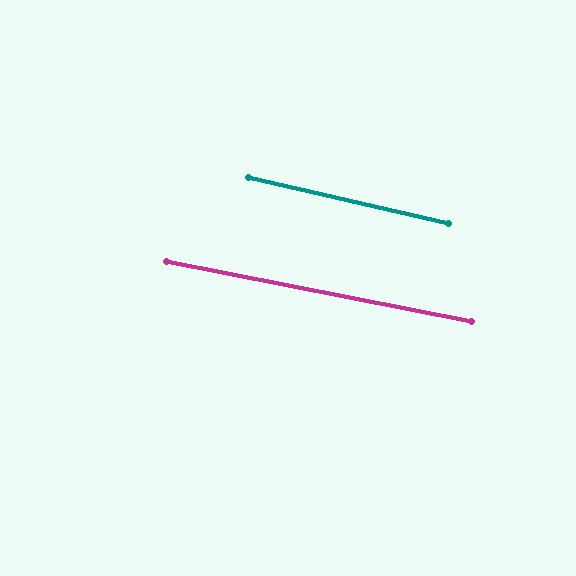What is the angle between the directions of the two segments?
Approximately 2 degrees.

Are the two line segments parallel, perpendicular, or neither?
Parallel — their directions differ by only 1.8°.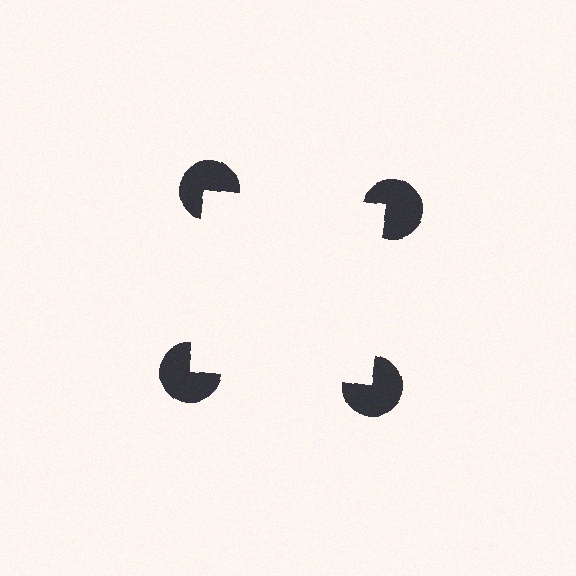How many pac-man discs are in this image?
There are 4 — one at each vertex of the illusory square.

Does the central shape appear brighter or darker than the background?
It typically appears slightly brighter than the background, even though no actual brightness change is drawn.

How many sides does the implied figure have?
4 sides.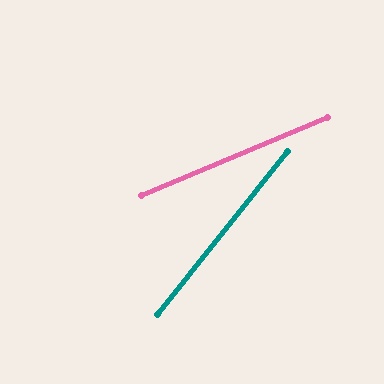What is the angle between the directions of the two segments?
Approximately 29 degrees.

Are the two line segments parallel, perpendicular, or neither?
Neither parallel nor perpendicular — they differ by about 29°.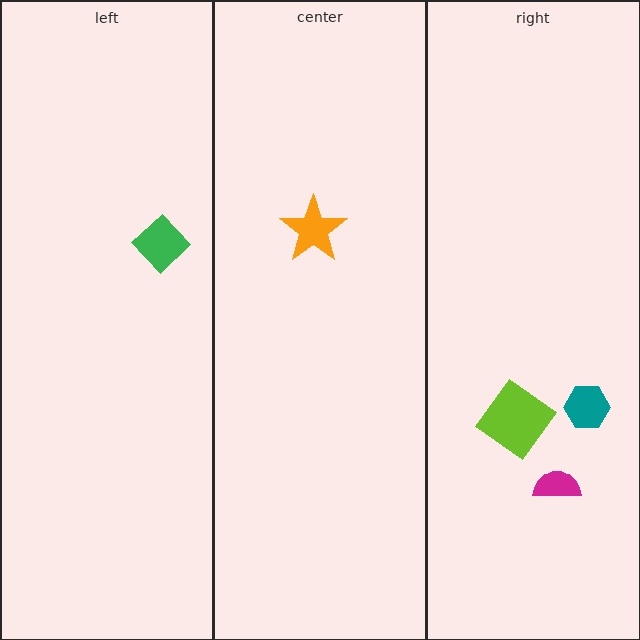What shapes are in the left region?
The green diamond.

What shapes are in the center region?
The orange star.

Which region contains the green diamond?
The left region.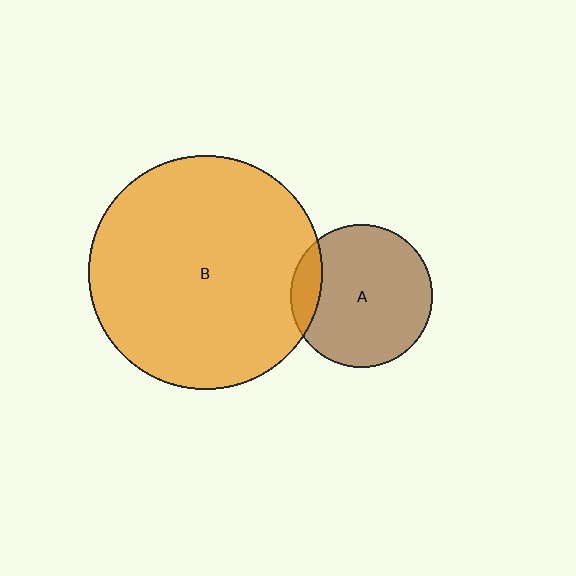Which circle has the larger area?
Circle B (orange).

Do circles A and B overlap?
Yes.